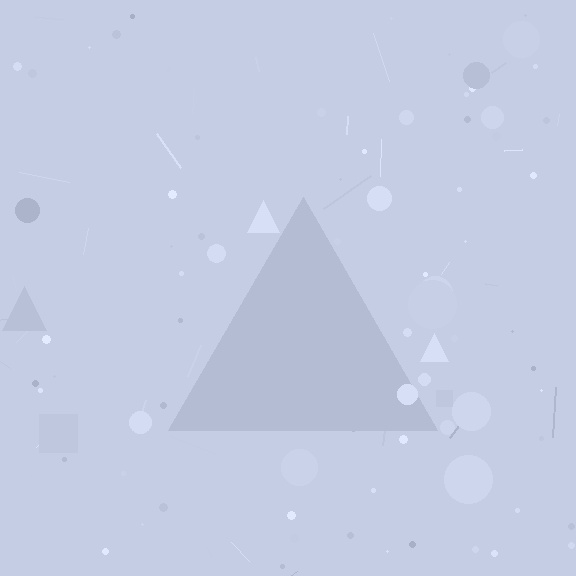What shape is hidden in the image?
A triangle is hidden in the image.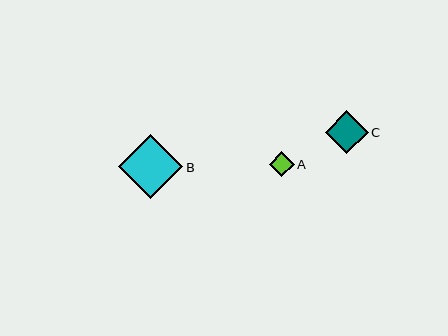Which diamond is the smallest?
Diamond A is the smallest with a size of approximately 25 pixels.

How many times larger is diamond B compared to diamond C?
Diamond B is approximately 1.5 times the size of diamond C.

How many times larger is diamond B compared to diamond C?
Diamond B is approximately 1.5 times the size of diamond C.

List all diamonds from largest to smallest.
From largest to smallest: B, C, A.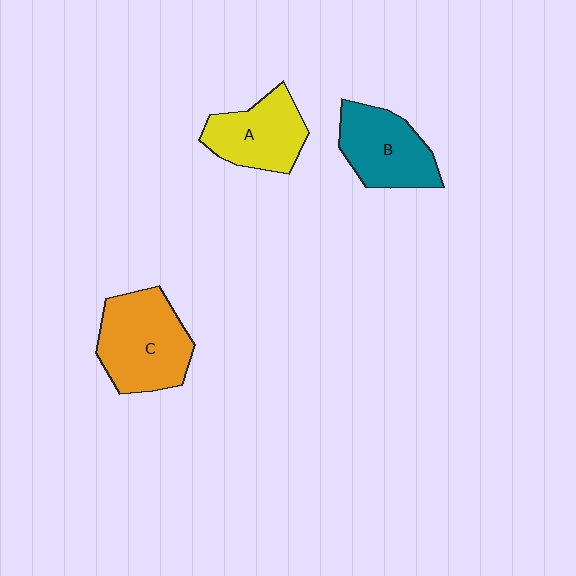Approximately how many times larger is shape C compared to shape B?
Approximately 1.2 times.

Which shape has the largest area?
Shape C (orange).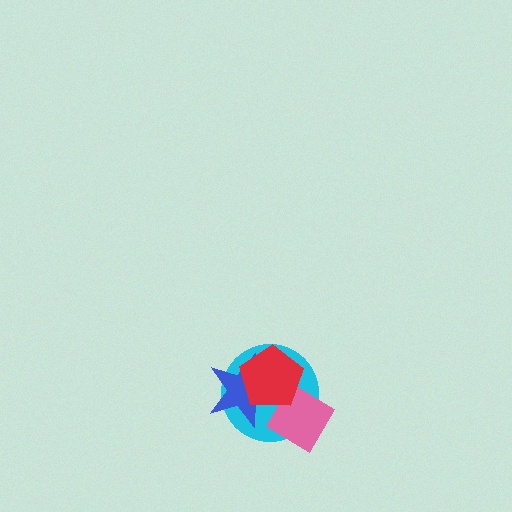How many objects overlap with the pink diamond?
3 objects overlap with the pink diamond.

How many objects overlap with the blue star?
3 objects overlap with the blue star.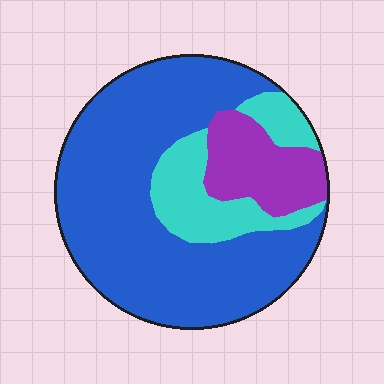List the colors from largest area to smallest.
From largest to smallest: blue, cyan, purple.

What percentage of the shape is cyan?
Cyan takes up between a sixth and a third of the shape.